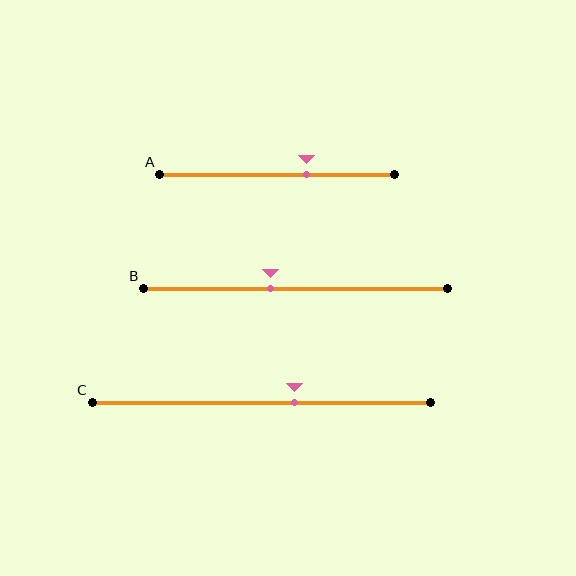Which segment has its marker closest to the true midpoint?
Segment B has its marker closest to the true midpoint.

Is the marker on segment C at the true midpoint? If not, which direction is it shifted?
No, the marker on segment C is shifted to the right by about 10% of the segment length.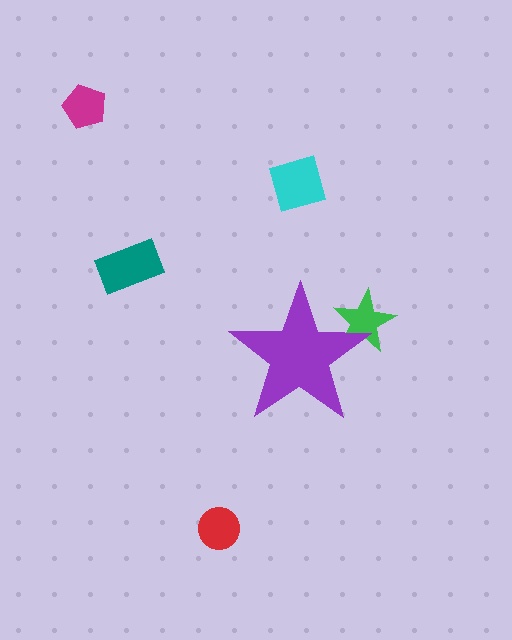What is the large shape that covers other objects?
A purple star.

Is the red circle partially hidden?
No, the red circle is fully visible.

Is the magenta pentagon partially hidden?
No, the magenta pentagon is fully visible.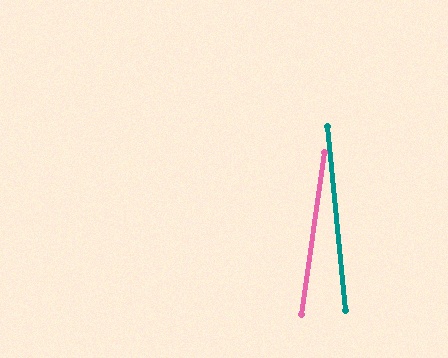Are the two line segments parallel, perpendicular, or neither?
Neither parallel nor perpendicular — they differ by about 13°.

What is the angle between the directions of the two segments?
Approximately 13 degrees.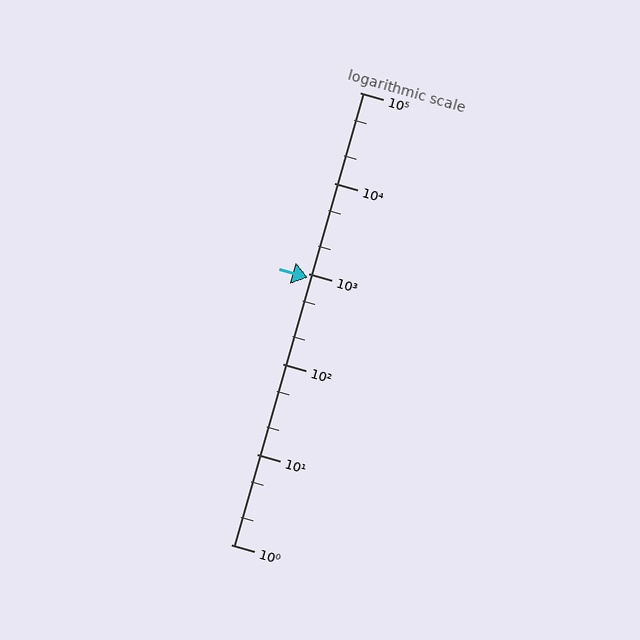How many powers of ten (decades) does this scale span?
The scale spans 5 decades, from 1 to 100000.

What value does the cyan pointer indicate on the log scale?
The pointer indicates approximately 900.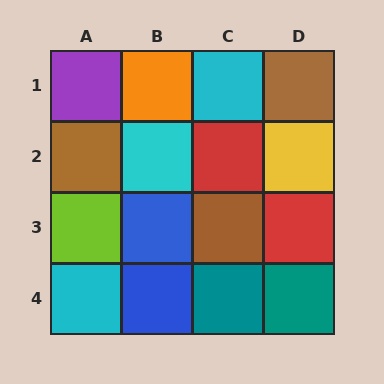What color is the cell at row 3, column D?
Red.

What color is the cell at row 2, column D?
Yellow.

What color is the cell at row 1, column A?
Purple.